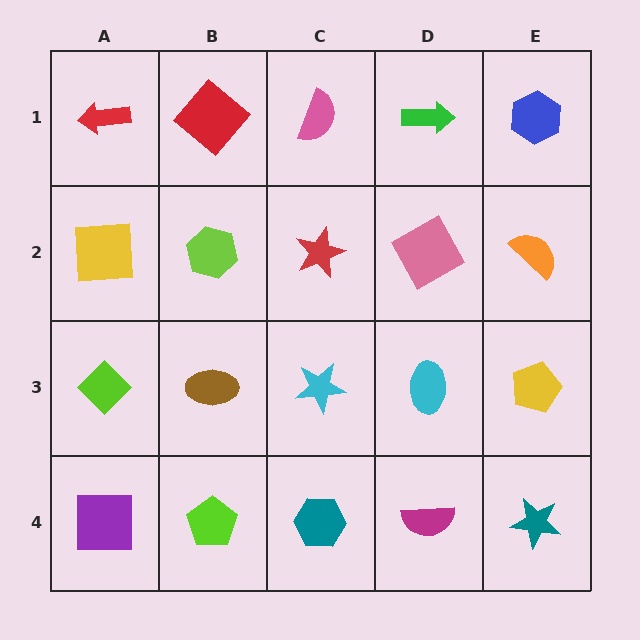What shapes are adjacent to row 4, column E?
A yellow pentagon (row 3, column E), a magenta semicircle (row 4, column D).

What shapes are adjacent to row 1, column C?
A red star (row 2, column C), a red diamond (row 1, column B), a green arrow (row 1, column D).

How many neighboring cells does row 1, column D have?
3.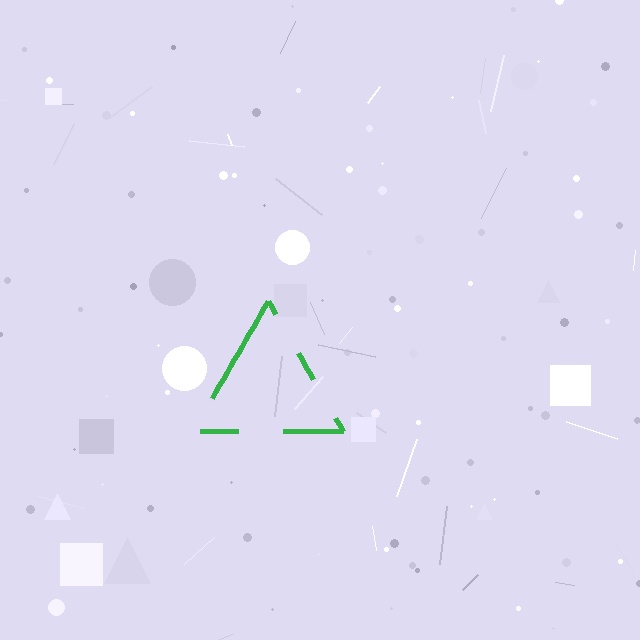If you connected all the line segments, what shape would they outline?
They would outline a triangle.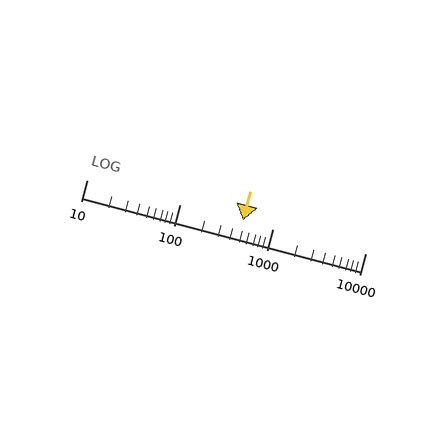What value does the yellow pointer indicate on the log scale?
The pointer indicates approximately 480.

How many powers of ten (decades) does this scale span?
The scale spans 3 decades, from 10 to 10000.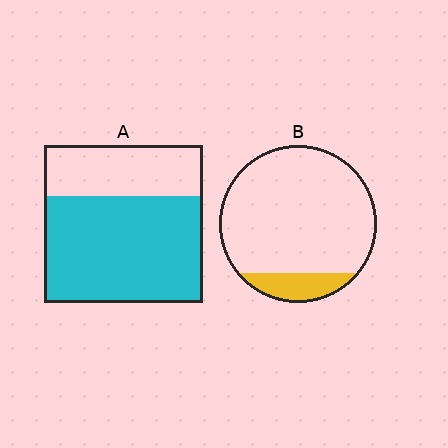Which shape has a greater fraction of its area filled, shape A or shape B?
Shape A.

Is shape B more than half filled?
No.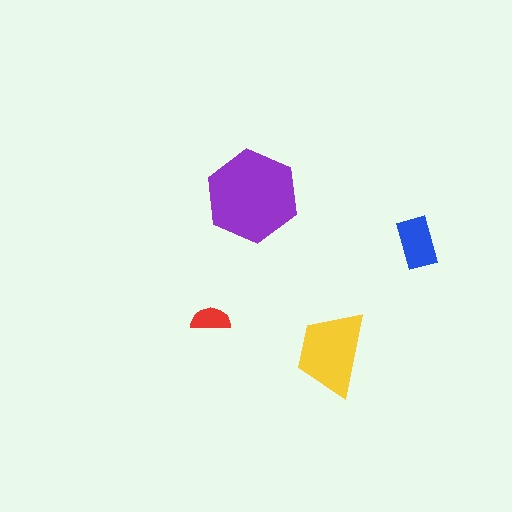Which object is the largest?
The purple hexagon.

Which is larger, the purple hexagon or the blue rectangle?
The purple hexagon.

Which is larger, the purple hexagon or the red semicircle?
The purple hexagon.